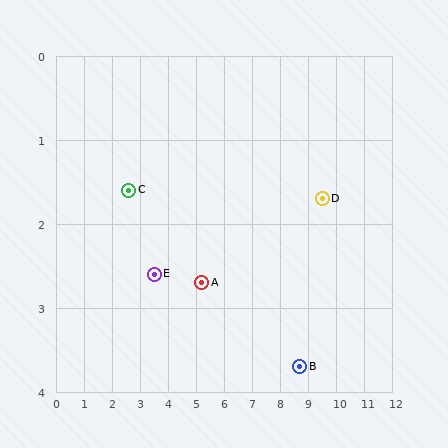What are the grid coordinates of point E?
Point E is at approximately (3.5, 2.6).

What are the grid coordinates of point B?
Point B is at approximately (8.7, 3.7).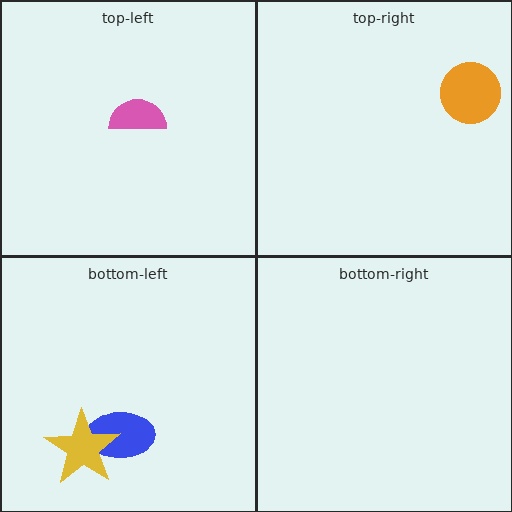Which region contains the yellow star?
The bottom-left region.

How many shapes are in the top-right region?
1.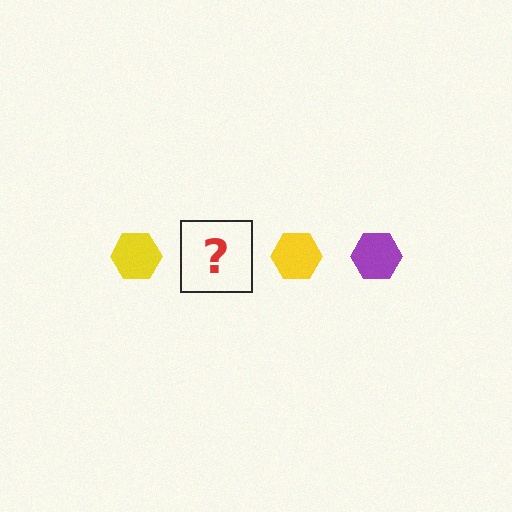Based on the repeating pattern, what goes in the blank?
The blank should be a purple hexagon.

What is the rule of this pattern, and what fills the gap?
The rule is that the pattern cycles through yellow, purple hexagons. The gap should be filled with a purple hexagon.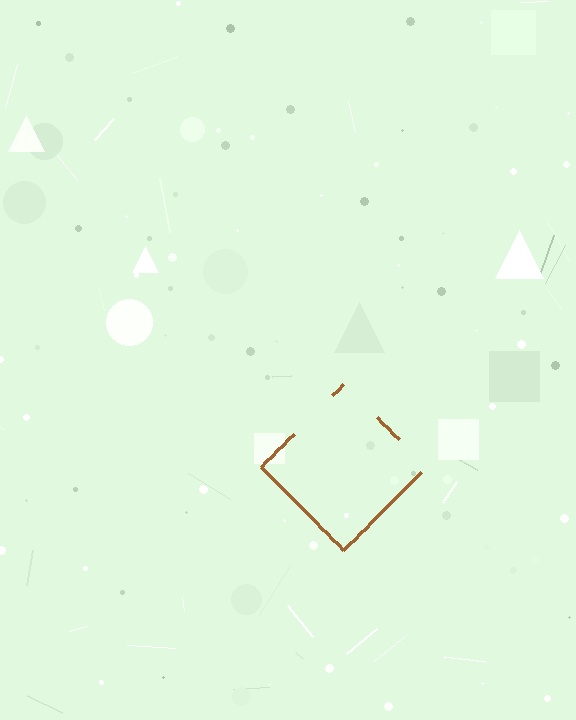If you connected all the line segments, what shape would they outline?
They would outline a diamond.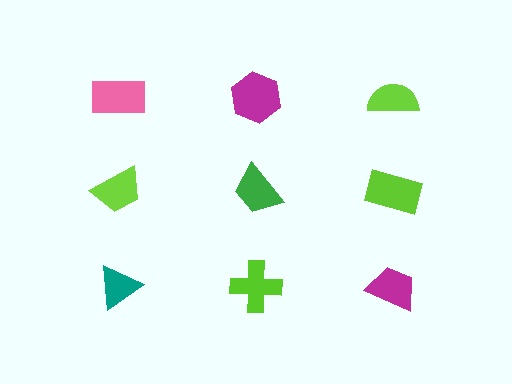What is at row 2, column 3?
A lime rectangle.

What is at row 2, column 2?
A green trapezoid.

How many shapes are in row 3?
3 shapes.